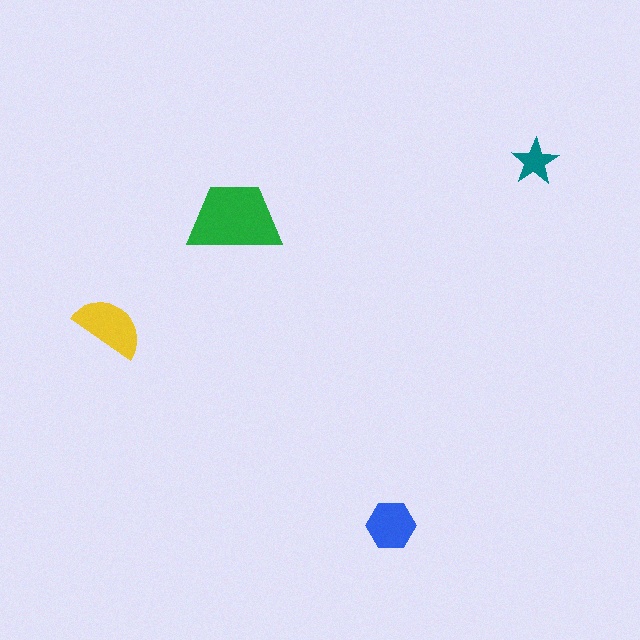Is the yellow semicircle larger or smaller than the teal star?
Larger.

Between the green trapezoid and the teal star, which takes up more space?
The green trapezoid.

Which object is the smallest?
The teal star.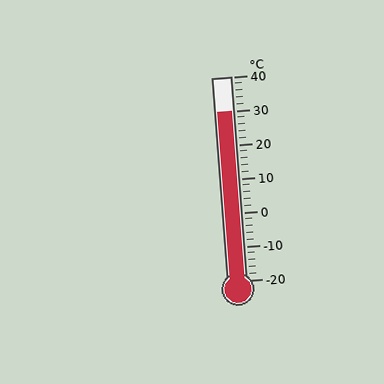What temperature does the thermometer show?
The thermometer shows approximately 30°C.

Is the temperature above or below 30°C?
The temperature is at 30°C.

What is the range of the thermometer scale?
The thermometer scale ranges from -20°C to 40°C.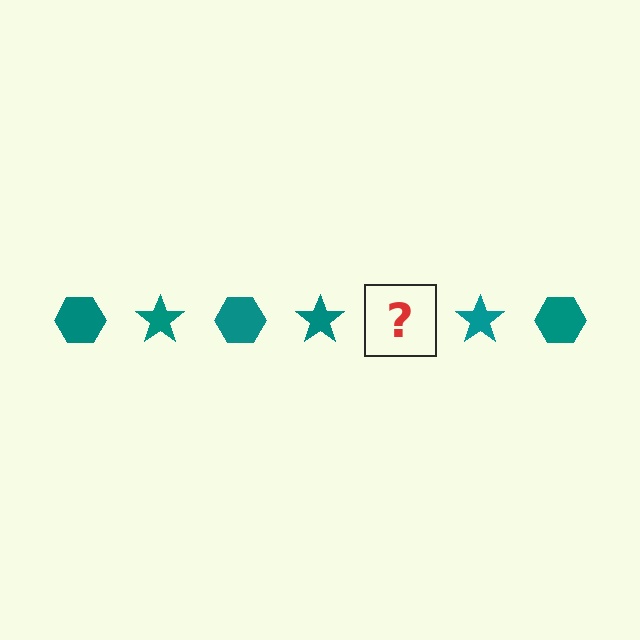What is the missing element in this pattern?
The missing element is a teal hexagon.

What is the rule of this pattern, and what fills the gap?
The rule is that the pattern cycles through hexagon, star shapes in teal. The gap should be filled with a teal hexagon.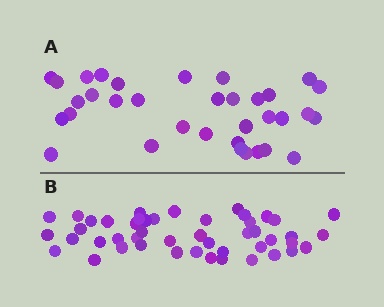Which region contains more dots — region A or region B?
Region B (the bottom region) has more dots.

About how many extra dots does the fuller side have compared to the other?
Region B has approximately 15 more dots than region A.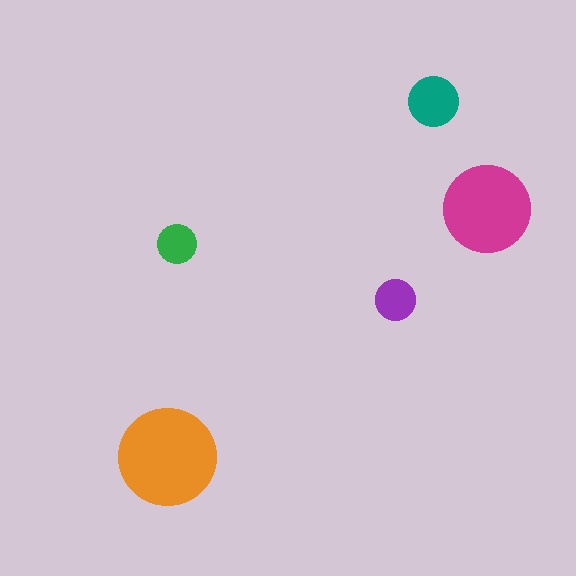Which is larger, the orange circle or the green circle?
The orange one.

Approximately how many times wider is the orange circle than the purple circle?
About 2.5 times wider.